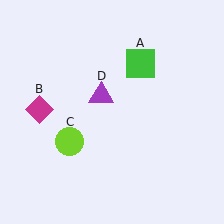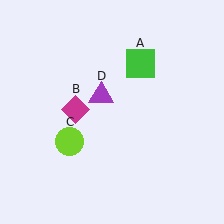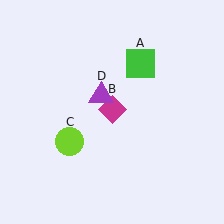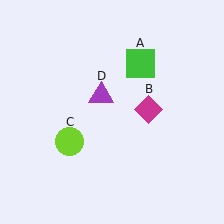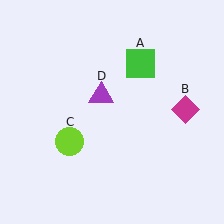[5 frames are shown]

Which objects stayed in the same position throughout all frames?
Green square (object A) and lime circle (object C) and purple triangle (object D) remained stationary.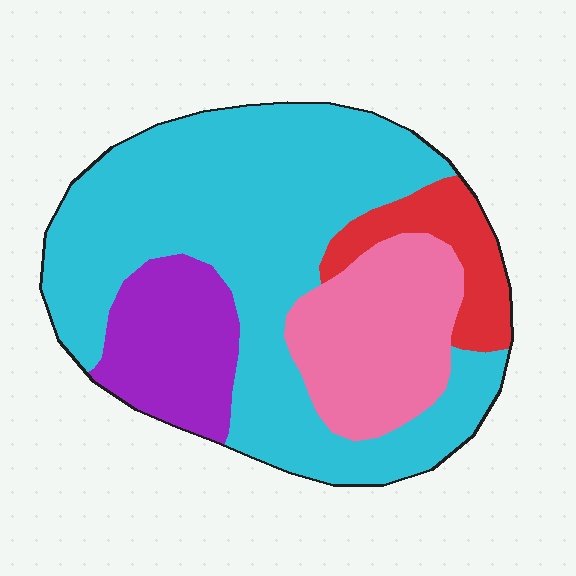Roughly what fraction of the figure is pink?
Pink takes up about one fifth (1/5) of the figure.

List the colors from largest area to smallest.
From largest to smallest: cyan, pink, purple, red.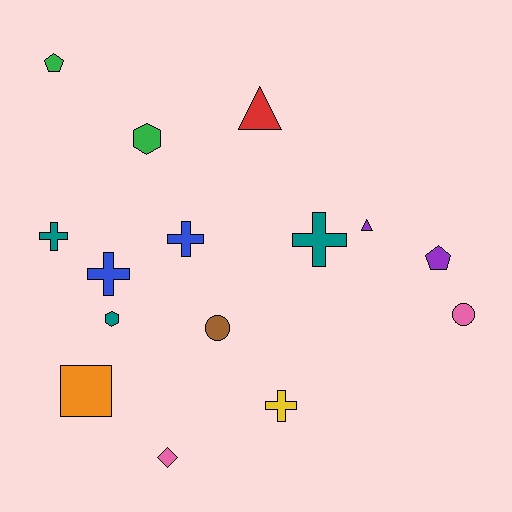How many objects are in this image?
There are 15 objects.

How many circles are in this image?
There are 2 circles.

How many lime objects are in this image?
There are no lime objects.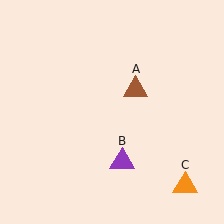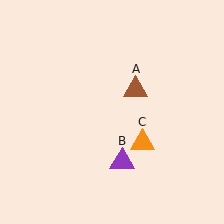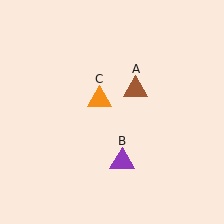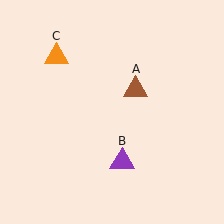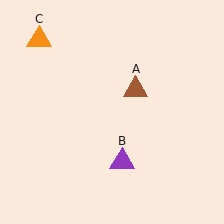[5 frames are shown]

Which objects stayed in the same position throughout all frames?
Brown triangle (object A) and purple triangle (object B) remained stationary.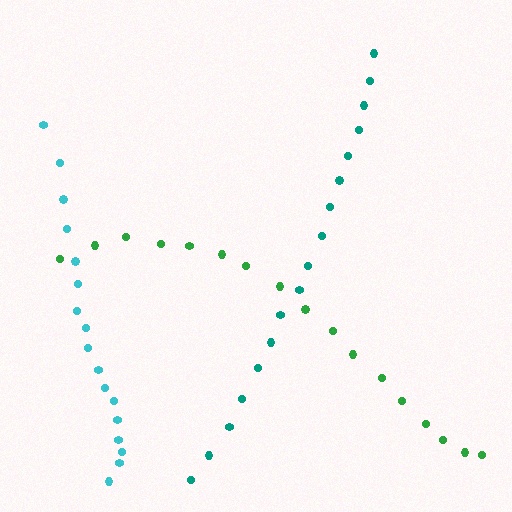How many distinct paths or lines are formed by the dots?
There are 3 distinct paths.